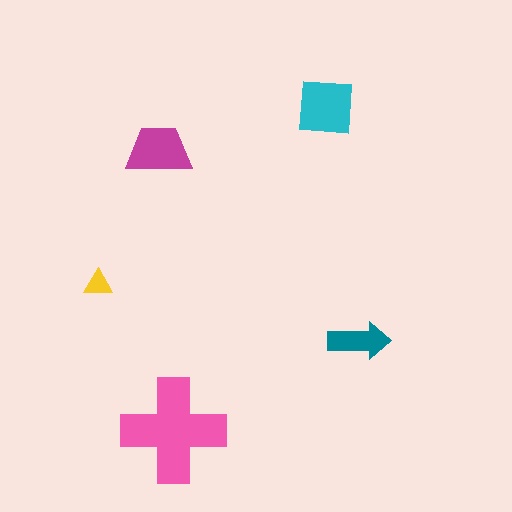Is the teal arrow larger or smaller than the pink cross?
Smaller.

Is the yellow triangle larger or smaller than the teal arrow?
Smaller.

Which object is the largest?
The pink cross.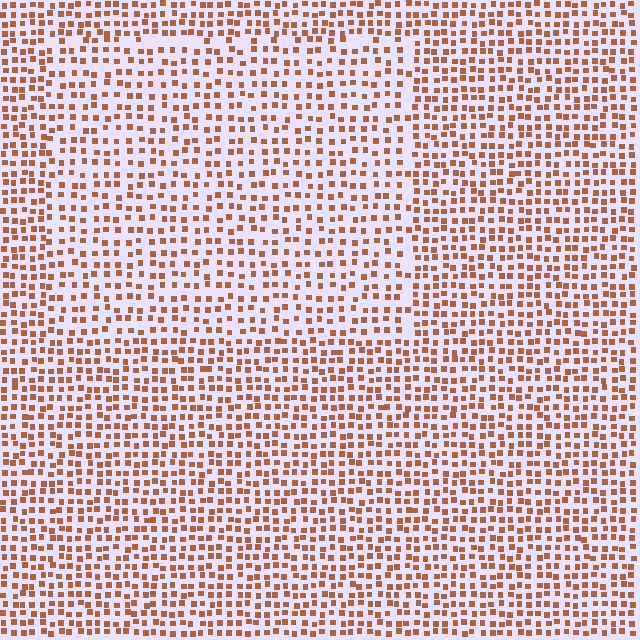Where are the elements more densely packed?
The elements are more densely packed outside the rectangle boundary.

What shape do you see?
I see a rectangle.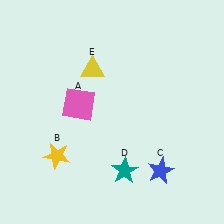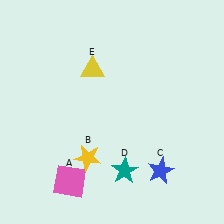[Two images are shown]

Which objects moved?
The objects that moved are: the pink square (A), the yellow star (B).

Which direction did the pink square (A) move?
The pink square (A) moved down.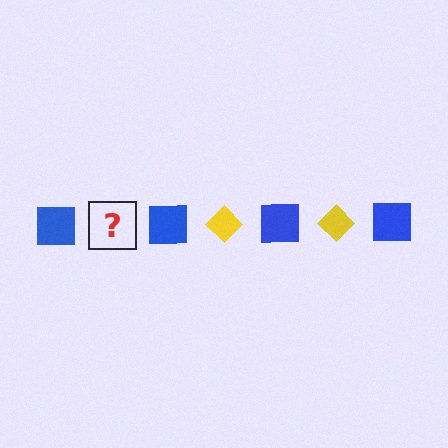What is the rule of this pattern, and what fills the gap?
The rule is that the pattern alternates between blue square and yellow diamond. The gap should be filled with a yellow diamond.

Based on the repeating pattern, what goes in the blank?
The blank should be a yellow diamond.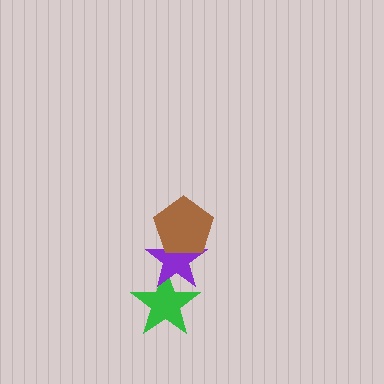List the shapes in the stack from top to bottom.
From top to bottom: the brown pentagon, the purple star, the green star.